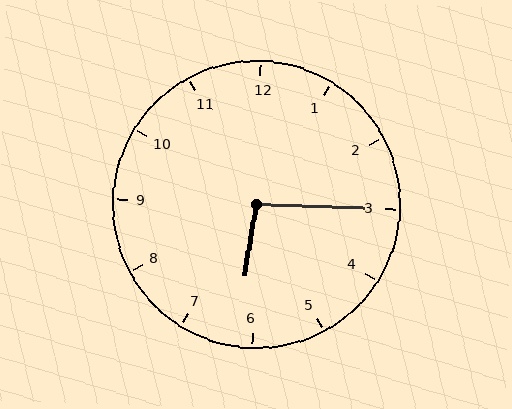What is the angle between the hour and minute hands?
Approximately 98 degrees.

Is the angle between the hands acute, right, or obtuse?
It is obtuse.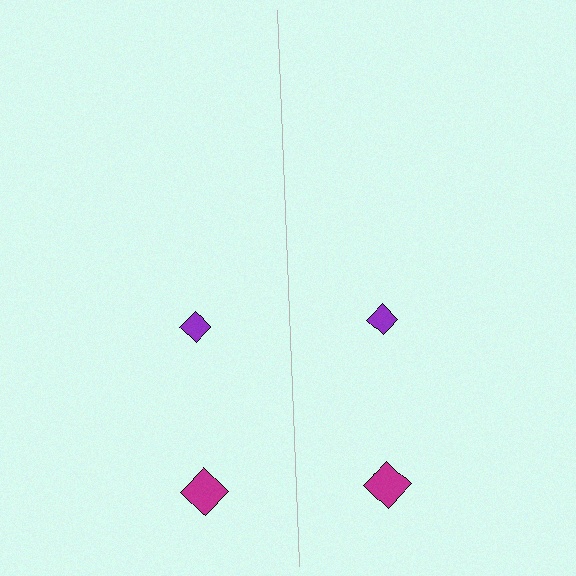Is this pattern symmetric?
Yes, this pattern has bilateral (reflection) symmetry.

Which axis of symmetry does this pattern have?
The pattern has a vertical axis of symmetry running through the center of the image.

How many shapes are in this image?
There are 4 shapes in this image.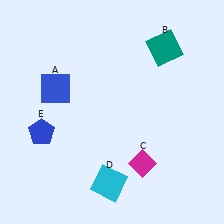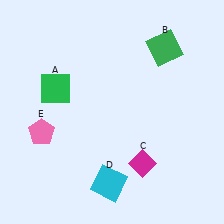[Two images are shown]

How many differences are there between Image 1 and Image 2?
There are 3 differences between the two images.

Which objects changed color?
A changed from blue to green. B changed from teal to green. E changed from blue to pink.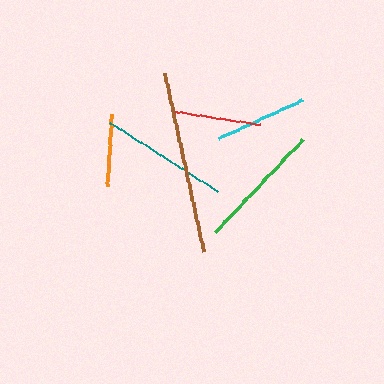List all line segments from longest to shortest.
From longest to shortest: brown, green, teal, cyan, red, orange.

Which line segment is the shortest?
The orange line is the shortest at approximately 73 pixels.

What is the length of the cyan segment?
The cyan segment is approximately 92 pixels long.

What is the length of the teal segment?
The teal segment is approximately 127 pixels long.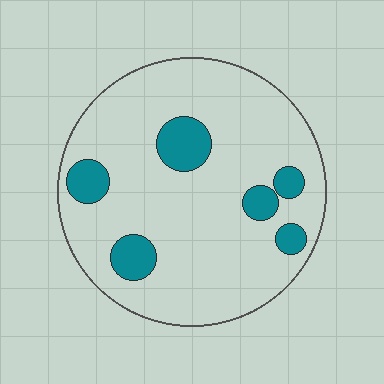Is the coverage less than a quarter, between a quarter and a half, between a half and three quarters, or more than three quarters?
Less than a quarter.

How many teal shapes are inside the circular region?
6.